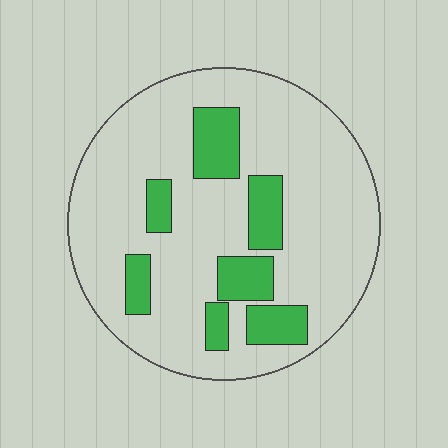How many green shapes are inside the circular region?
7.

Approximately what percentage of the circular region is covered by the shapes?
Approximately 20%.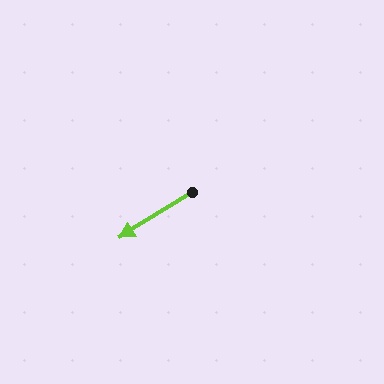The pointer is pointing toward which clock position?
Roughly 8 o'clock.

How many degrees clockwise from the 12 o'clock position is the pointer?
Approximately 238 degrees.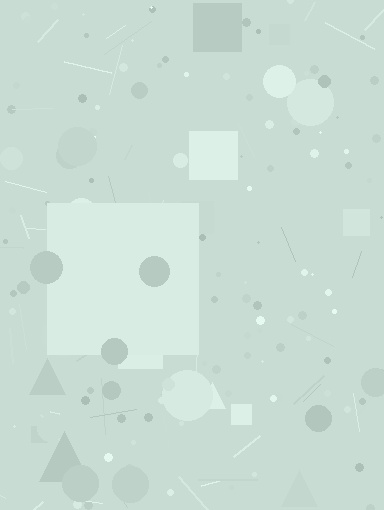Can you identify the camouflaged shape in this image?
The camouflaged shape is a square.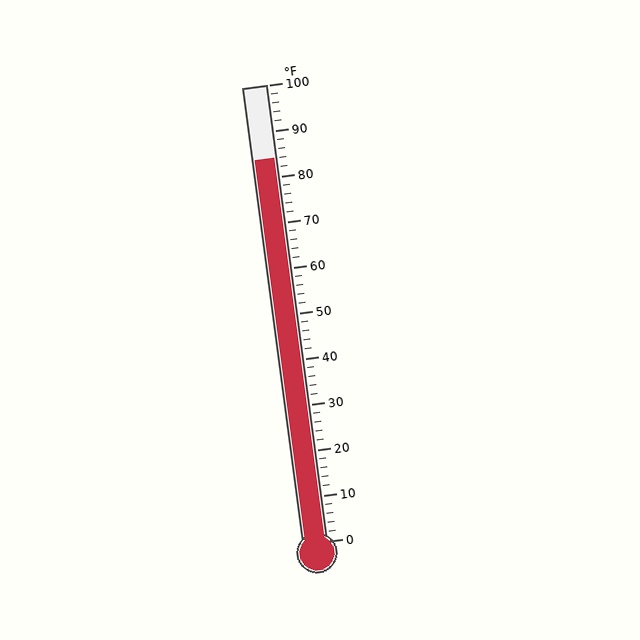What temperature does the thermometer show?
The thermometer shows approximately 84°F.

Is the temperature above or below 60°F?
The temperature is above 60°F.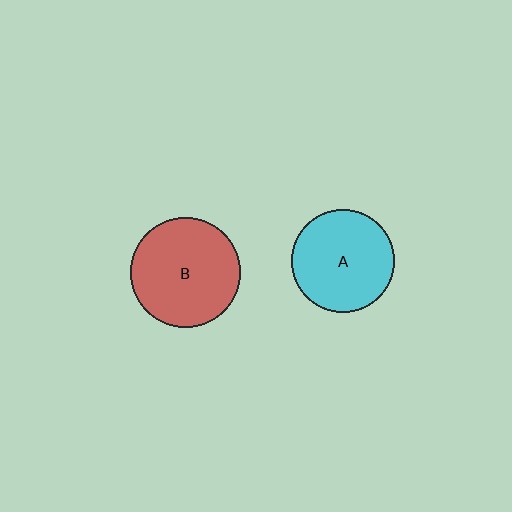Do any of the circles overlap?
No, none of the circles overlap.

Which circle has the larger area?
Circle B (red).